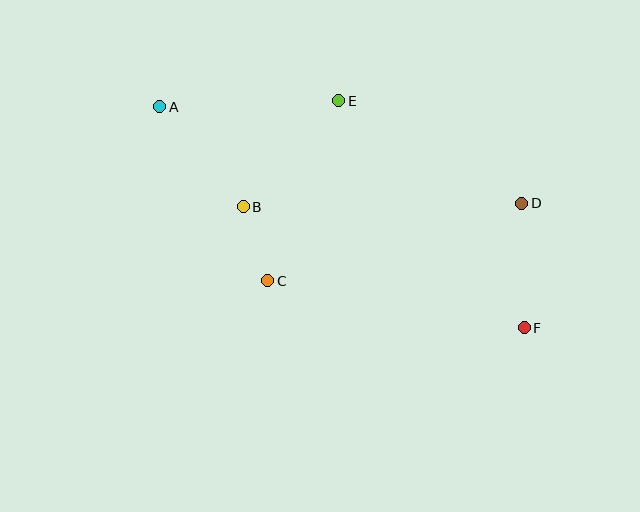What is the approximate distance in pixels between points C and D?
The distance between C and D is approximately 266 pixels.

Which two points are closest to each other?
Points B and C are closest to each other.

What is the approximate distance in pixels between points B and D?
The distance between B and D is approximately 279 pixels.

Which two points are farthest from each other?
Points A and F are farthest from each other.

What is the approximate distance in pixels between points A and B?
The distance between A and B is approximately 130 pixels.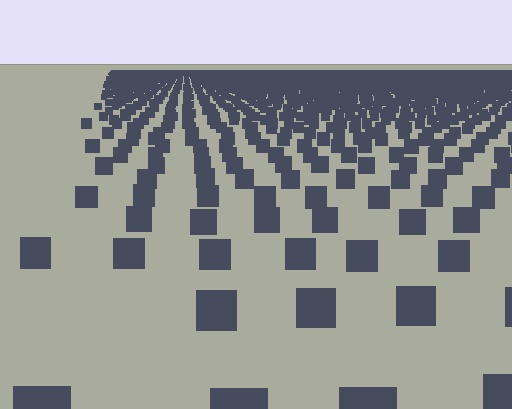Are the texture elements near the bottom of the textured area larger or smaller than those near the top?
Larger. Near the bottom, elements are closer to the viewer and appear at a bigger on-screen size.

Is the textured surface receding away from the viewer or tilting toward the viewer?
The surface is receding away from the viewer. Texture elements get smaller and denser toward the top.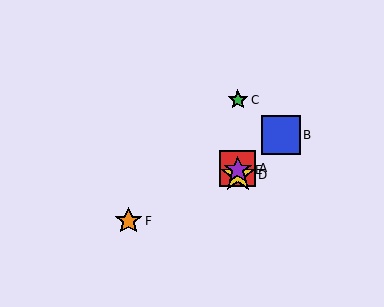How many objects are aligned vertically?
4 objects (A, C, D, E) are aligned vertically.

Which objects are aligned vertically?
Objects A, C, D, E are aligned vertically.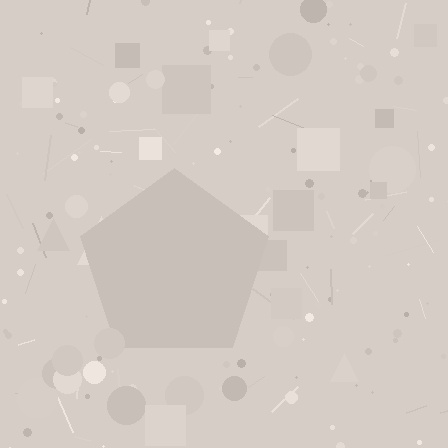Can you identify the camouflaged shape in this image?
The camouflaged shape is a pentagon.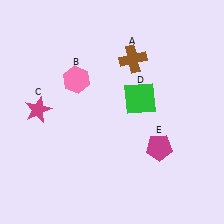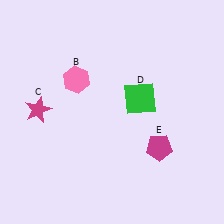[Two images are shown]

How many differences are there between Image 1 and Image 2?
There is 1 difference between the two images.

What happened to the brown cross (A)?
The brown cross (A) was removed in Image 2. It was in the top-right area of Image 1.